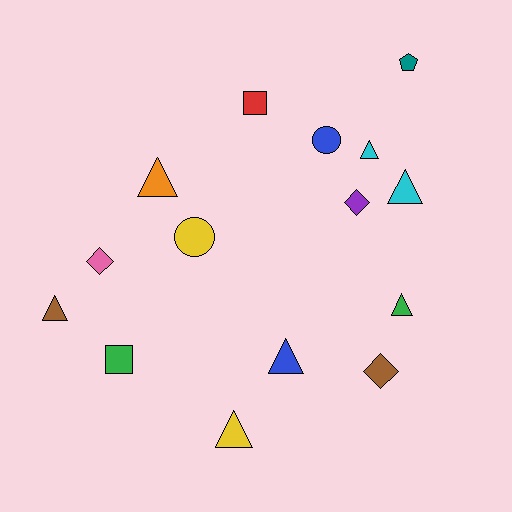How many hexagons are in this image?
There are no hexagons.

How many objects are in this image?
There are 15 objects.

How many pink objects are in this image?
There is 1 pink object.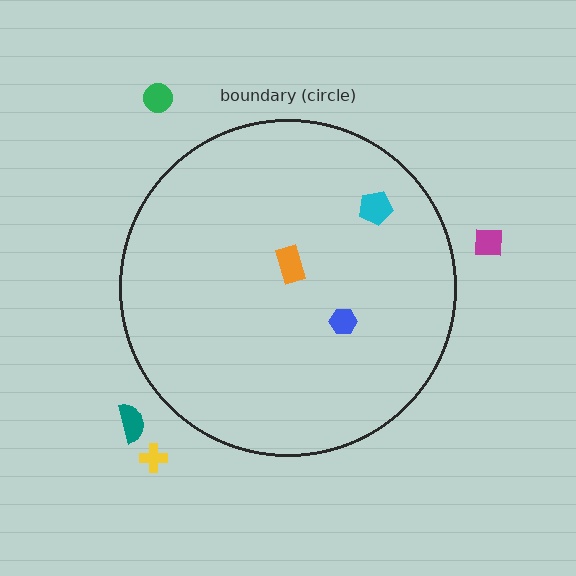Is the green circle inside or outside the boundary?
Outside.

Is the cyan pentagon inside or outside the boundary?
Inside.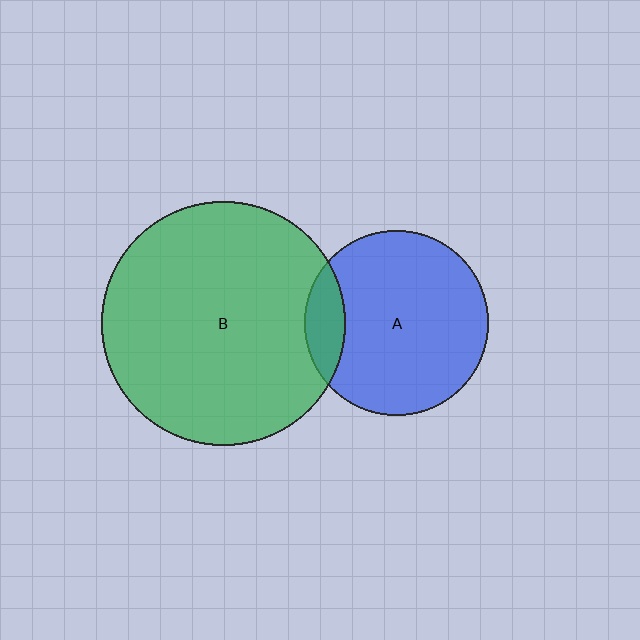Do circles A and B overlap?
Yes.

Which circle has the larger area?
Circle B (green).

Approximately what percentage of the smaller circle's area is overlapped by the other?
Approximately 15%.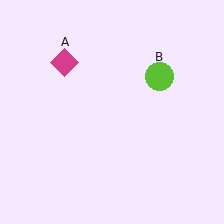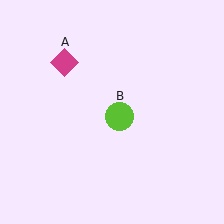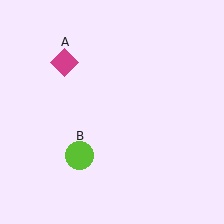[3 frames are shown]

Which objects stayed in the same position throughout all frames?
Magenta diamond (object A) remained stationary.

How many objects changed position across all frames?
1 object changed position: lime circle (object B).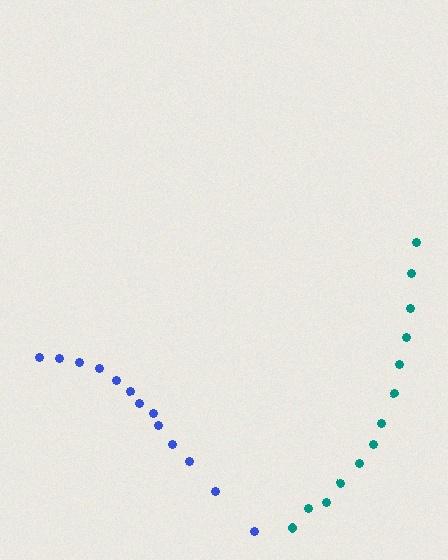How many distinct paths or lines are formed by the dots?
There are 2 distinct paths.